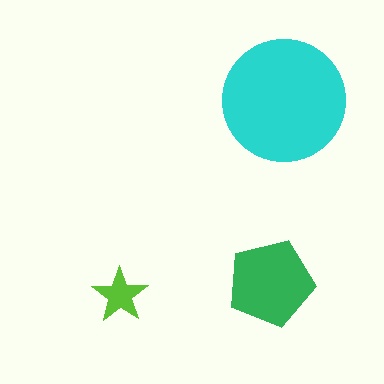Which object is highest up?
The cyan circle is topmost.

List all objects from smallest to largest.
The lime star, the green pentagon, the cyan circle.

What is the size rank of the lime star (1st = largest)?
3rd.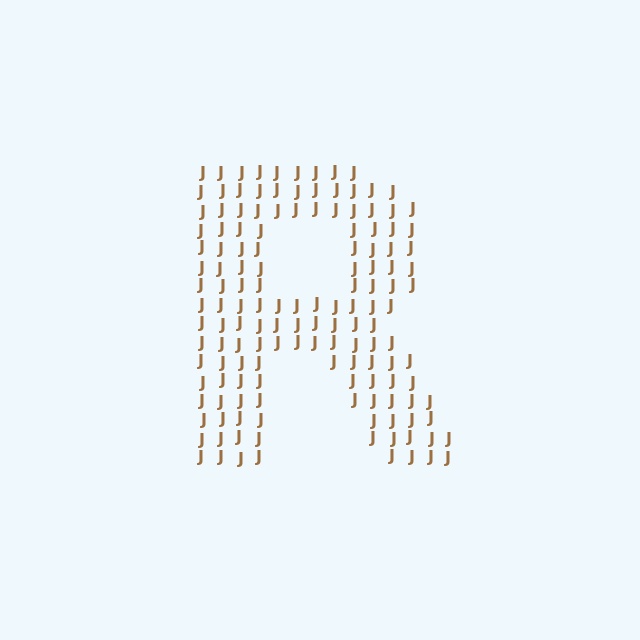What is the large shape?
The large shape is the letter R.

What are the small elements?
The small elements are letter J's.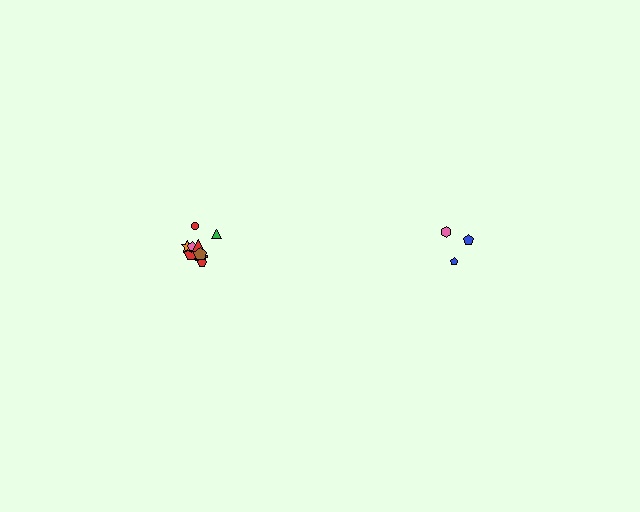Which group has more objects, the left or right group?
The left group.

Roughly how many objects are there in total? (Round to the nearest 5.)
Roughly 15 objects in total.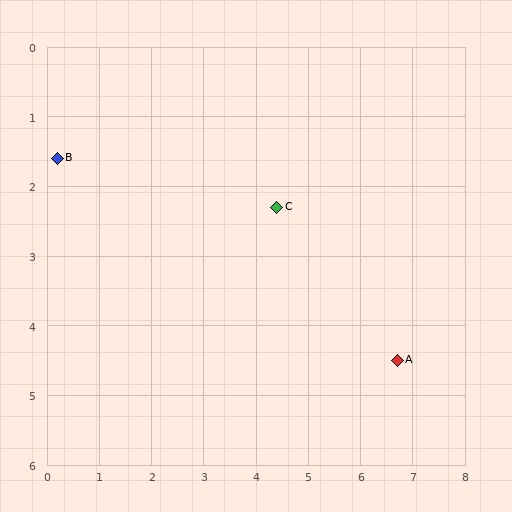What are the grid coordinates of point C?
Point C is at approximately (4.4, 2.3).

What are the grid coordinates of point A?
Point A is at approximately (6.7, 4.5).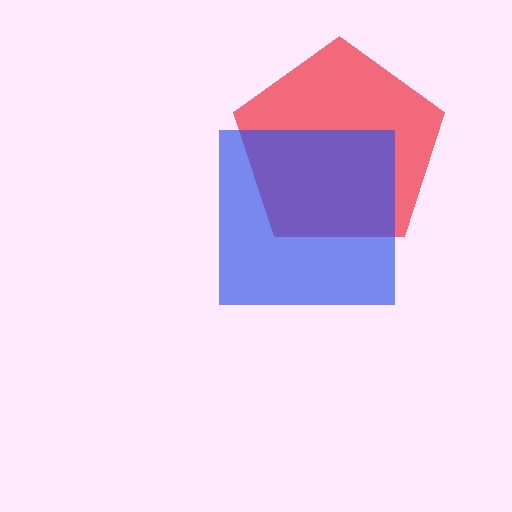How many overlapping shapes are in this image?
There are 2 overlapping shapes in the image.